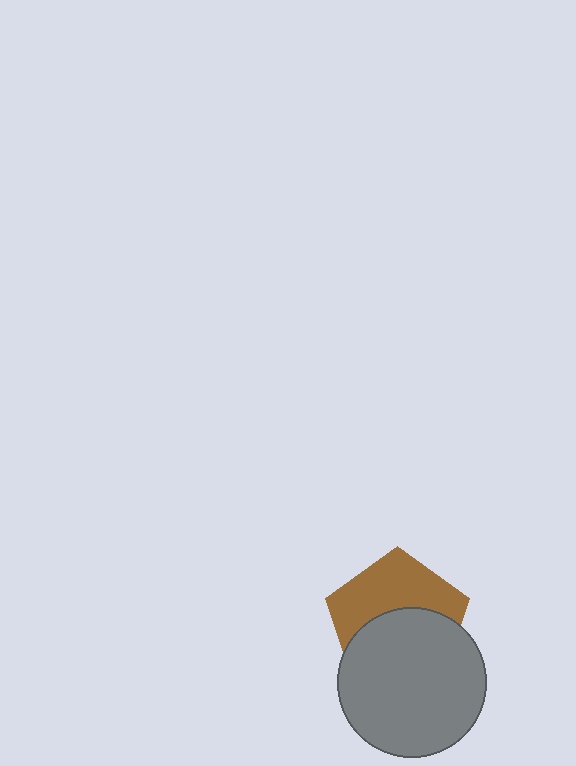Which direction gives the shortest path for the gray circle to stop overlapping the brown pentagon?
Moving down gives the shortest separation.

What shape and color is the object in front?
The object in front is a gray circle.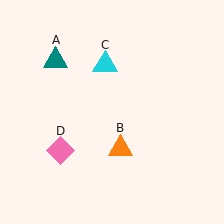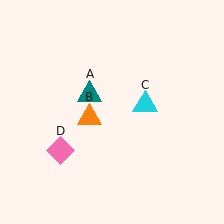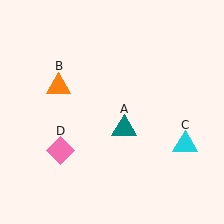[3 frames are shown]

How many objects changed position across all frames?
3 objects changed position: teal triangle (object A), orange triangle (object B), cyan triangle (object C).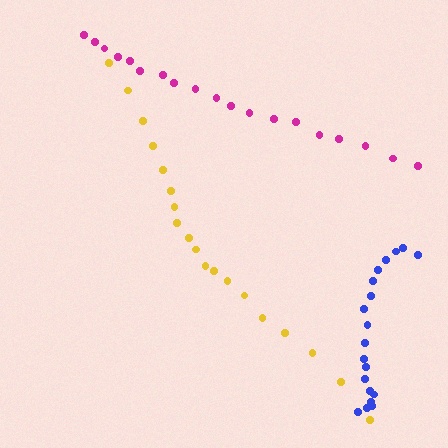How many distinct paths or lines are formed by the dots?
There are 3 distinct paths.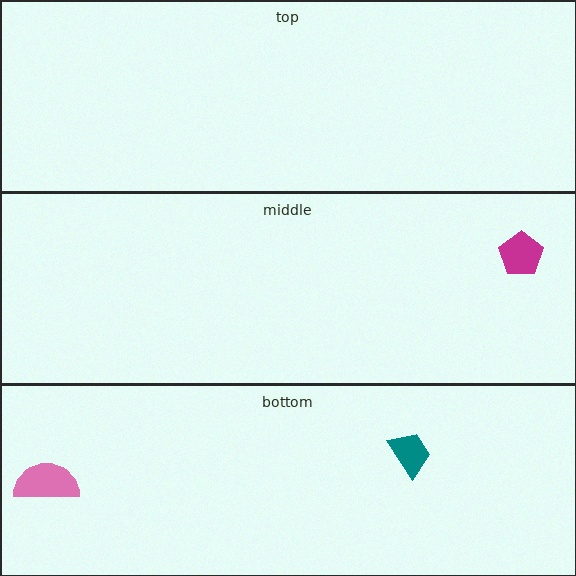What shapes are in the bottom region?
The teal trapezoid, the pink semicircle.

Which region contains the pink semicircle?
The bottom region.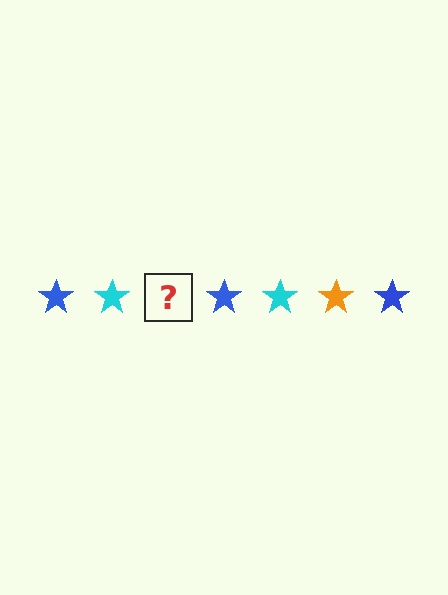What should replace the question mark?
The question mark should be replaced with an orange star.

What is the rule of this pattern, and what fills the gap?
The rule is that the pattern cycles through blue, cyan, orange stars. The gap should be filled with an orange star.